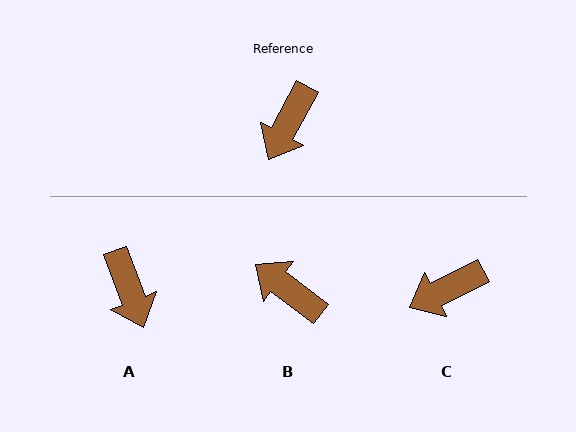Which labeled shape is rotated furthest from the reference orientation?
B, about 98 degrees away.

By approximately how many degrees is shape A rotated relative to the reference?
Approximately 49 degrees counter-clockwise.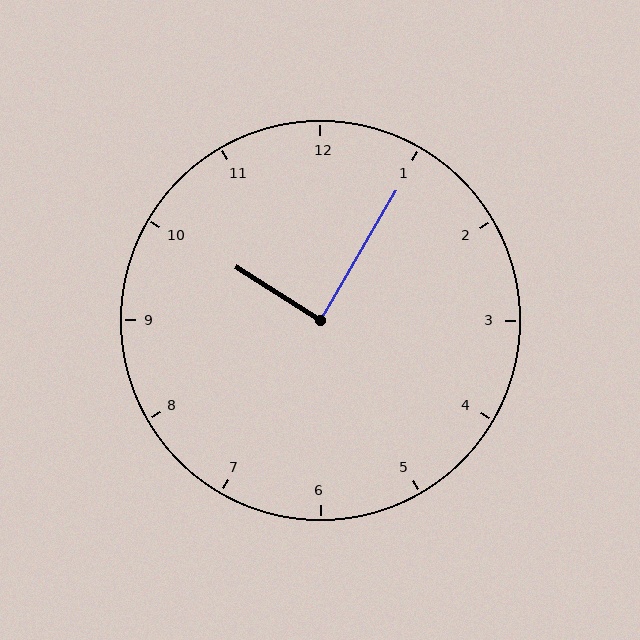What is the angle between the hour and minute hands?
Approximately 88 degrees.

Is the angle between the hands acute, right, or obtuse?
It is right.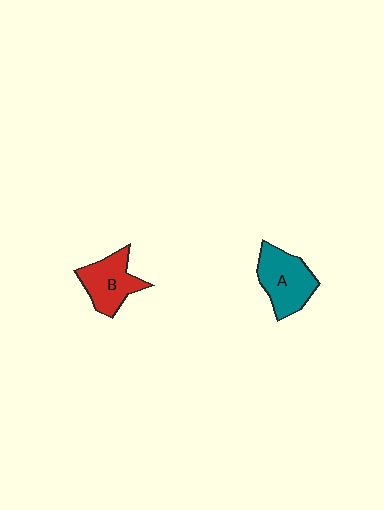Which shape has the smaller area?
Shape B (red).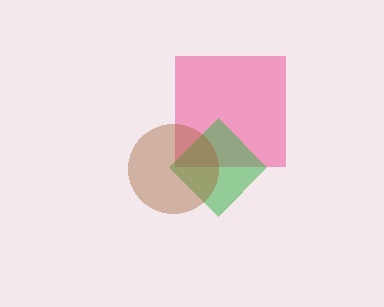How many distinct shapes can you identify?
There are 3 distinct shapes: a pink square, a green diamond, a brown circle.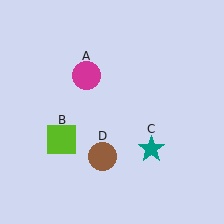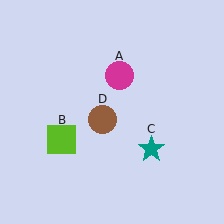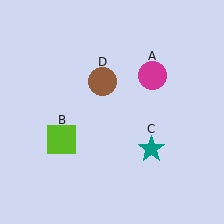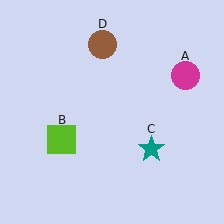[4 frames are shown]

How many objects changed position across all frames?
2 objects changed position: magenta circle (object A), brown circle (object D).